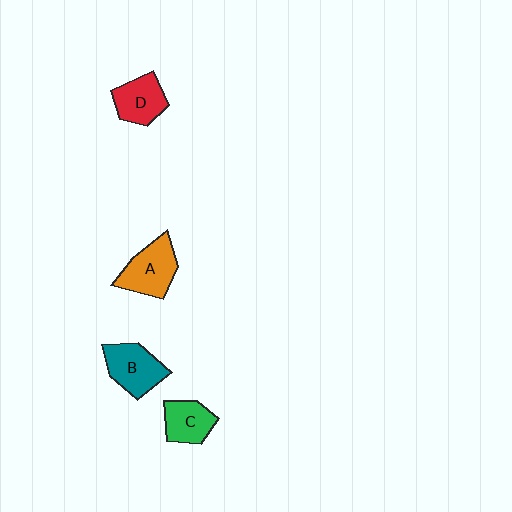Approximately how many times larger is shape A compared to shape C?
Approximately 1.3 times.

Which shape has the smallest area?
Shape C (green).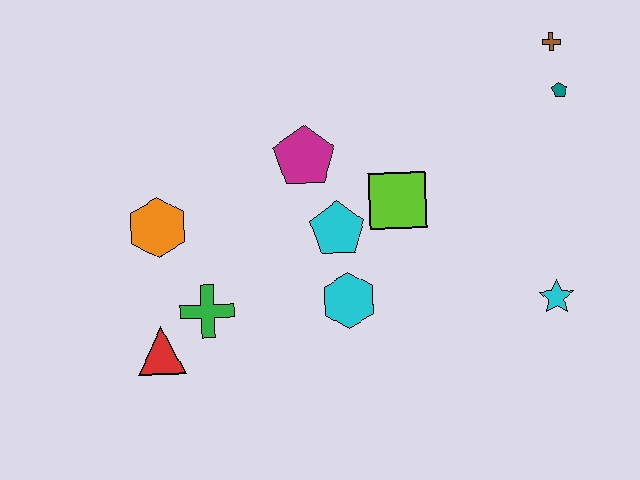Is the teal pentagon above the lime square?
Yes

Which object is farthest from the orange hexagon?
The brown cross is farthest from the orange hexagon.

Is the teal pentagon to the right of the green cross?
Yes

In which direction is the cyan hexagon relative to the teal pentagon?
The cyan hexagon is to the left of the teal pentagon.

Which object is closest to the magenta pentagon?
The cyan pentagon is closest to the magenta pentagon.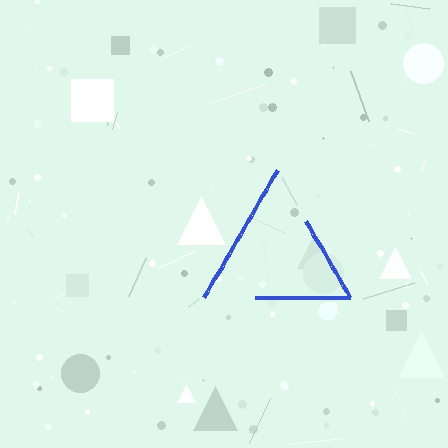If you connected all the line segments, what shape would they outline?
They would outline a triangle.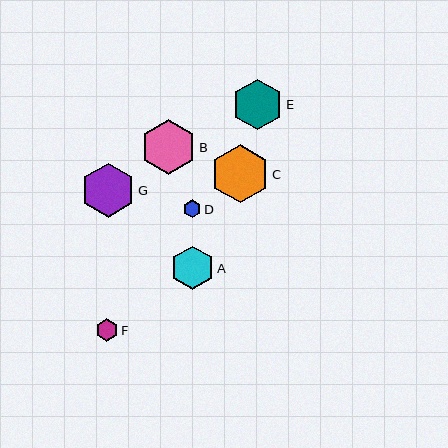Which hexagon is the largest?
Hexagon C is the largest with a size of approximately 58 pixels.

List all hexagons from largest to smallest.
From largest to smallest: C, B, G, E, A, F, D.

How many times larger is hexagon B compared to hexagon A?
Hexagon B is approximately 1.3 times the size of hexagon A.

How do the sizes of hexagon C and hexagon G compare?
Hexagon C and hexagon G are approximately the same size.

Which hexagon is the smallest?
Hexagon D is the smallest with a size of approximately 17 pixels.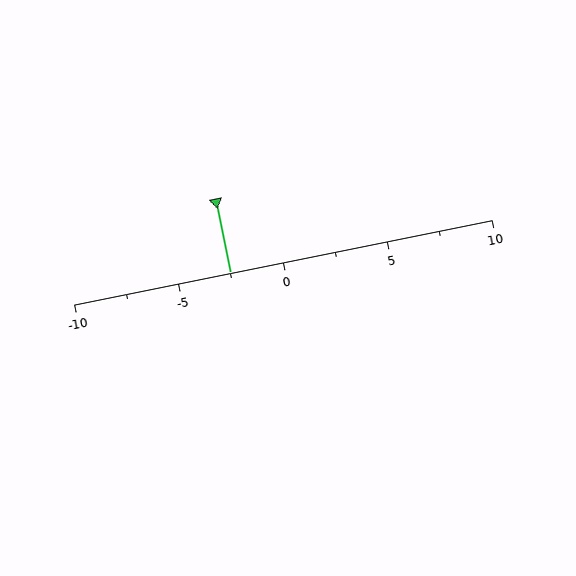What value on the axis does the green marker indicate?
The marker indicates approximately -2.5.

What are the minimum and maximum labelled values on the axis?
The axis runs from -10 to 10.